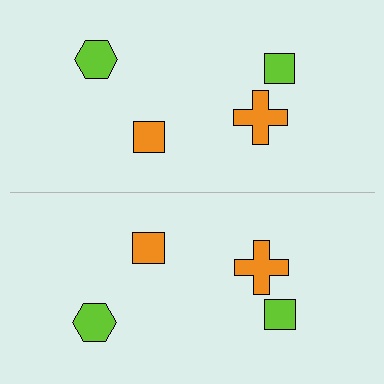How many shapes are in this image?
There are 8 shapes in this image.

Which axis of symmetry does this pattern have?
The pattern has a horizontal axis of symmetry running through the center of the image.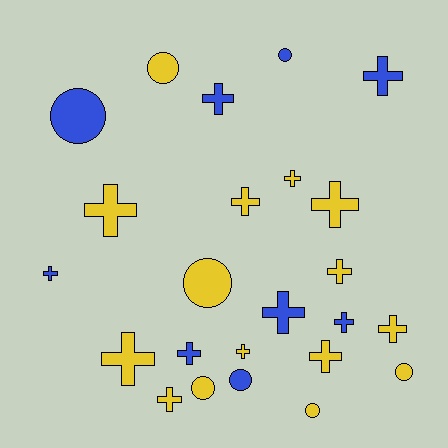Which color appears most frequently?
Yellow, with 15 objects.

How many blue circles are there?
There are 3 blue circles.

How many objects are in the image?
There are 24 objects.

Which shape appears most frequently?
Cross, with 16 objects.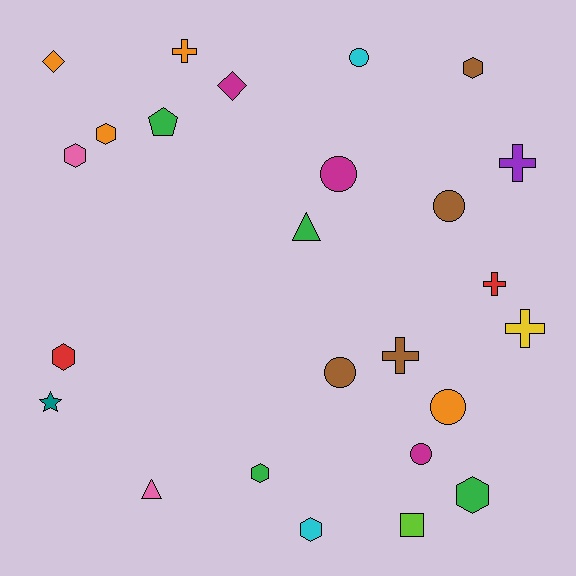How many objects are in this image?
There are 25 objects.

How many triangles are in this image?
There are 2 triangles.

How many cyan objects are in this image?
There are 2 cyan objects.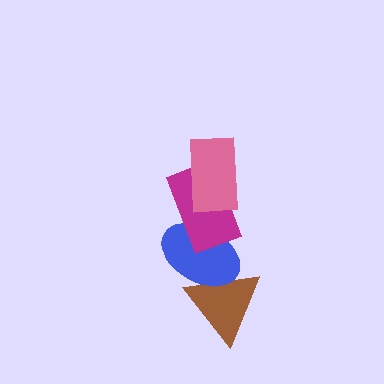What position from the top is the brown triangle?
The brown triangle is 4th from the top.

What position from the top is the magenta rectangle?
The magenta rectangle is 2nd from the top.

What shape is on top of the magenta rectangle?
The pink rectangle is on top of the magenta rectangle.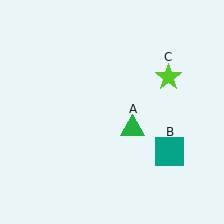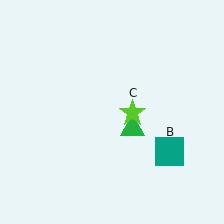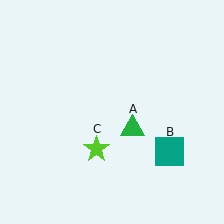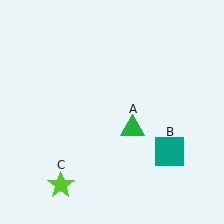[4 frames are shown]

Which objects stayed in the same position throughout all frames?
Green triangle (object A) and teal square (object B) remained stationary.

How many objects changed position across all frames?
1 object changed position: lime star (object C).